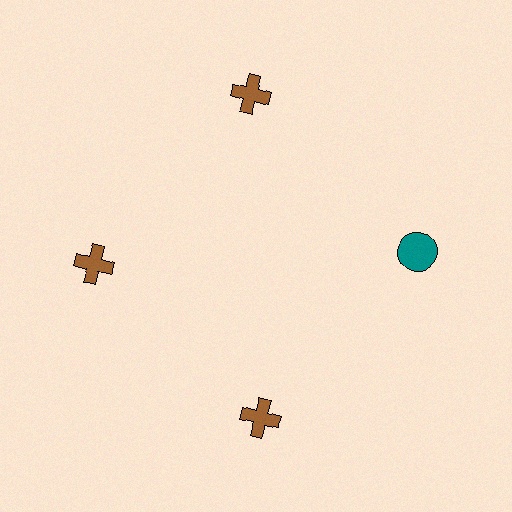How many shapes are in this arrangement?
There are 4 shapes arranged in a ring pattern.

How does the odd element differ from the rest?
It differs in both color (teal instead of brown) and shape (circle instead of cross).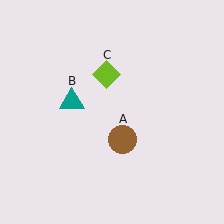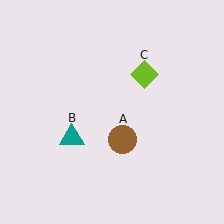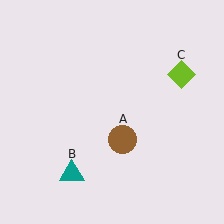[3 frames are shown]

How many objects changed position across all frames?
2 objects changed position: teal triangle (object B), lime diamond (object C).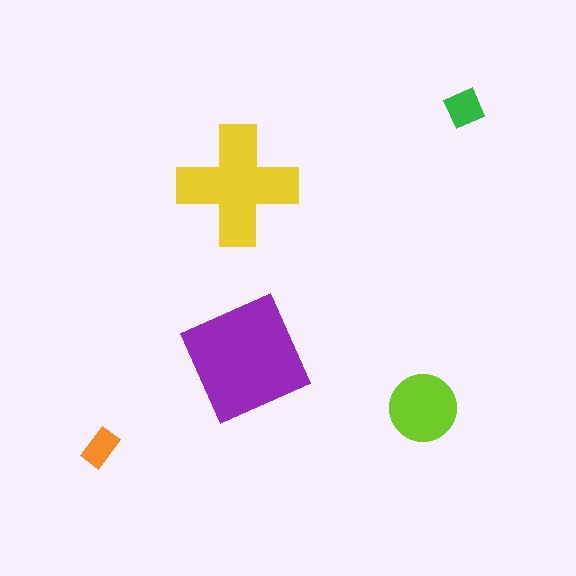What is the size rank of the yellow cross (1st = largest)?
2nd.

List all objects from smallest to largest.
The orange rectangle, the green diamond, the lime circle, the yellow cross, the purple square.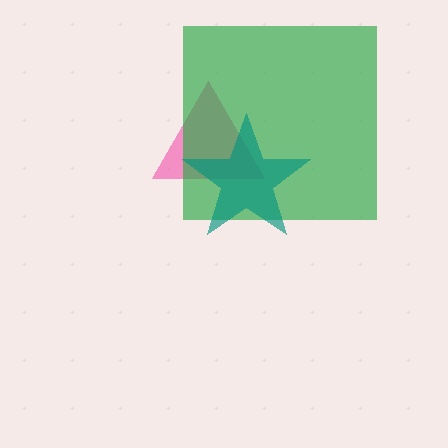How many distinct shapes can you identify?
There are 3 distinct shapes: a pink triangle, a green square, a teal star.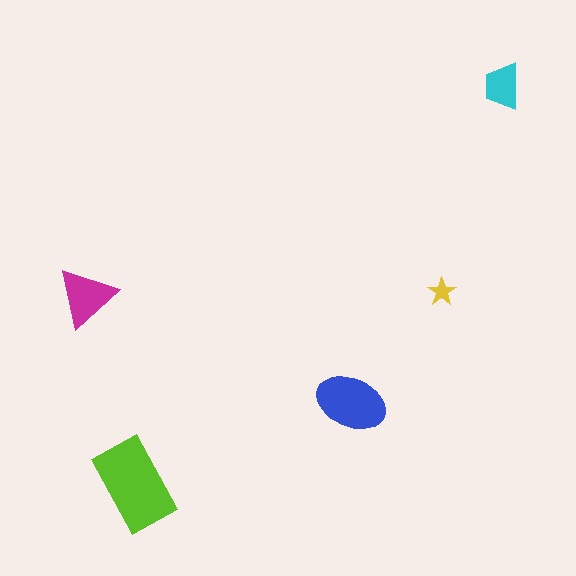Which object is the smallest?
The yellow star.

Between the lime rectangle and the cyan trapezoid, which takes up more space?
The lime rectangle.